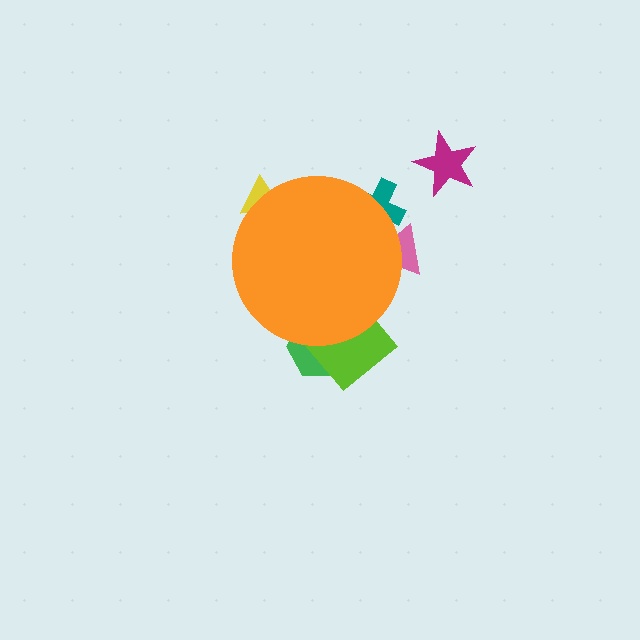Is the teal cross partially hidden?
Yes, the teal cross is partially hidden behind the orange circle.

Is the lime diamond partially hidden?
Yes, the lime diamond is partially hidden behind the orange circle.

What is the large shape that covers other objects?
An orange circle.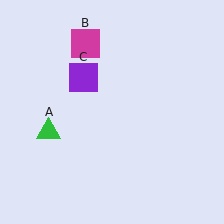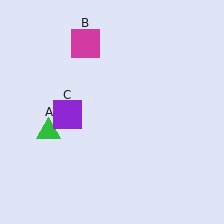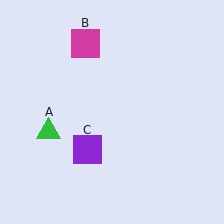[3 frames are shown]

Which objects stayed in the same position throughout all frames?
Green triangle (object A) and magenta square (object B) remained stationary.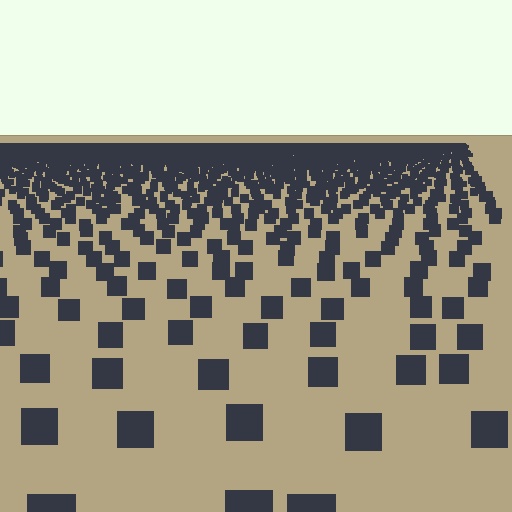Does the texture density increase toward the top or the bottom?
Density increases toward the top.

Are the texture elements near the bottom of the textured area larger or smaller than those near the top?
Larger. Near the bottom, elements are closer to the viewer and appear at a bigger on-screen size.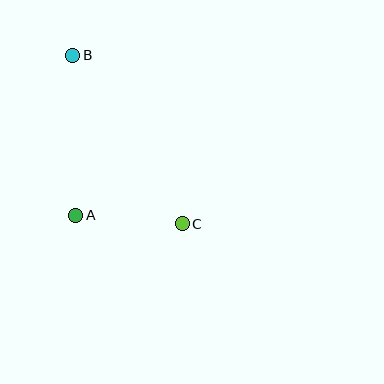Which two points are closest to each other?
Points A and C are closest to each other.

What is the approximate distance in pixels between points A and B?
The distance between A and B is approximately 160 pixels.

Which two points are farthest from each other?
Points B and C are farthest from each other.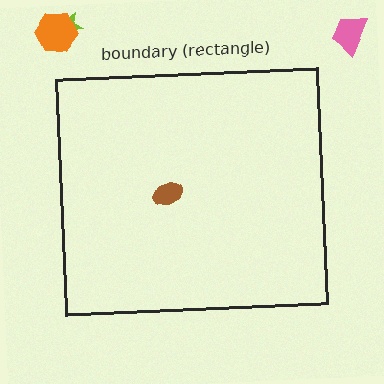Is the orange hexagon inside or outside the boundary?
Outside.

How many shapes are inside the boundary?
1 inside, 3 outside.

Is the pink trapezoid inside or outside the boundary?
Outside.